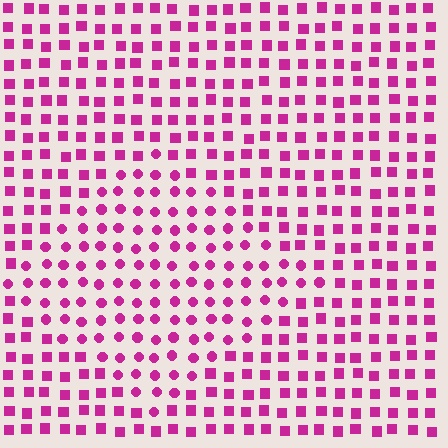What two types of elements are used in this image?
The image uses circles inside the diamond region and squares outside it.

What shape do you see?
I see a diamond.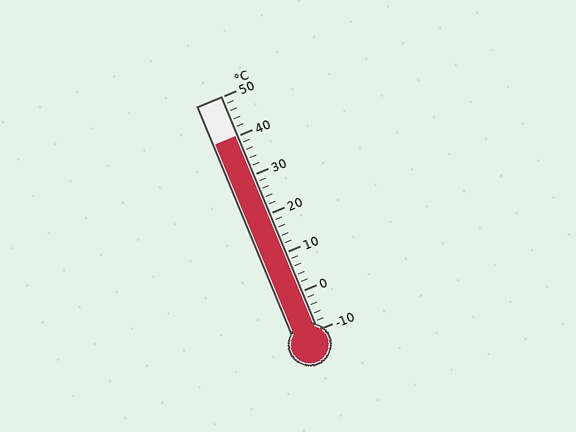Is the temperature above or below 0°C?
The temperature is above 0°C.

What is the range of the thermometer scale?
The thermometer scale ranges from -10°C to 50°C.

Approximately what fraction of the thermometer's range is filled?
The thermometer is filled to approximately 85% of its range.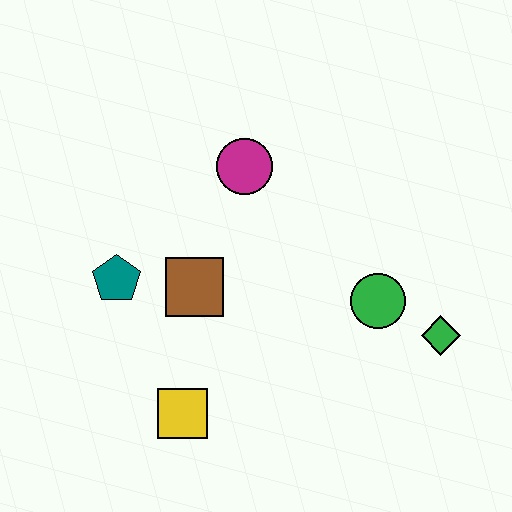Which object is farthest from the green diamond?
The teal pentagon is farthest from the green diamond.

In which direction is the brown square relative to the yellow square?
The brown square is above the yellow square.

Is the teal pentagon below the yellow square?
No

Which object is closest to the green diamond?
The green circle is closest to the green diamond.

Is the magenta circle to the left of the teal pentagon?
No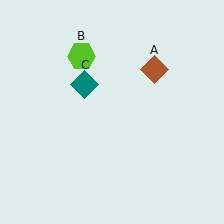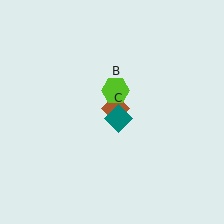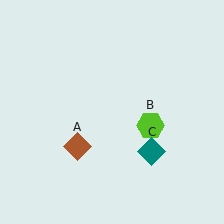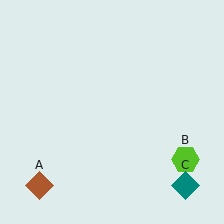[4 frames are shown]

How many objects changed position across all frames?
3 objects changed position: brown diamond (object A), lime hexagon (object B), teal diamond (object C).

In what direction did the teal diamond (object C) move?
The teal diamond (object C) moved down and to the right.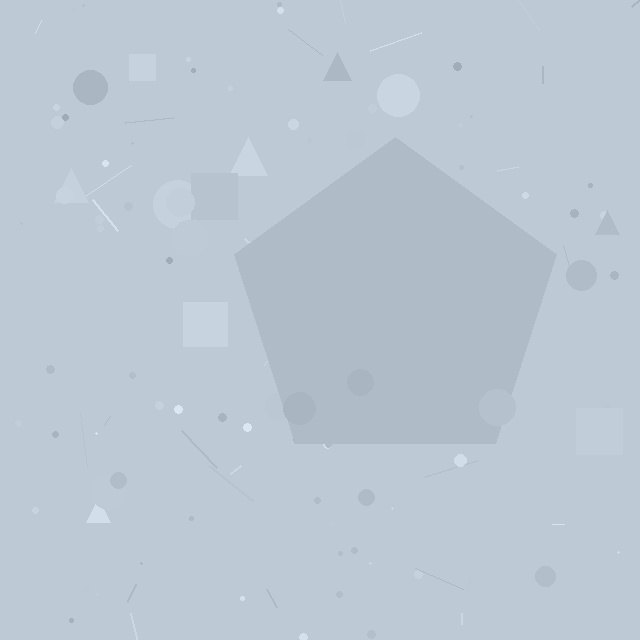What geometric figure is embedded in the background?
A pentagon is embedded in the background.